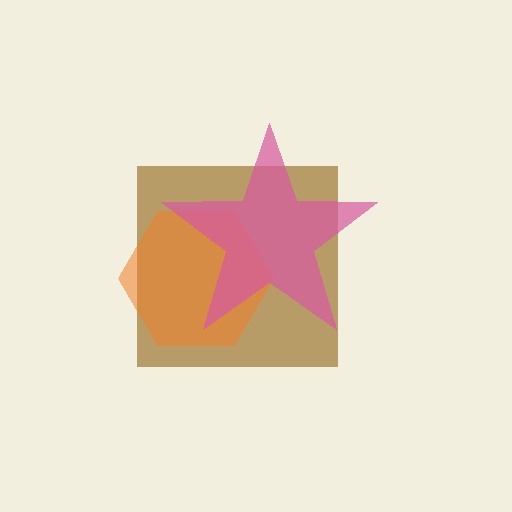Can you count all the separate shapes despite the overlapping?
Yes, there are 3 separate shapes.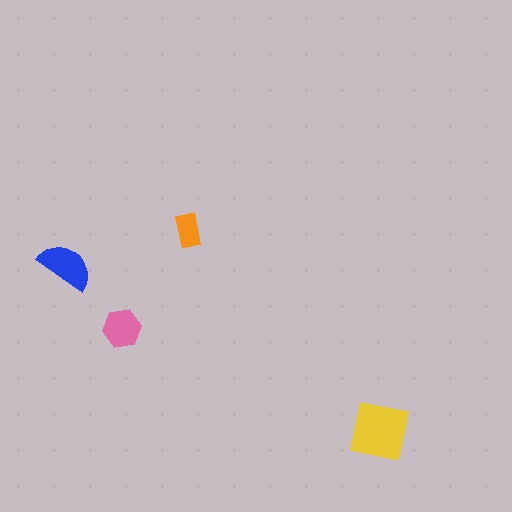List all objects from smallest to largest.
The orange rectangle, the pink hexagon, the blue semicircle, the yellow square.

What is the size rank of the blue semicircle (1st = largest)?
2nd.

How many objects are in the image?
There are 4 objects in the image.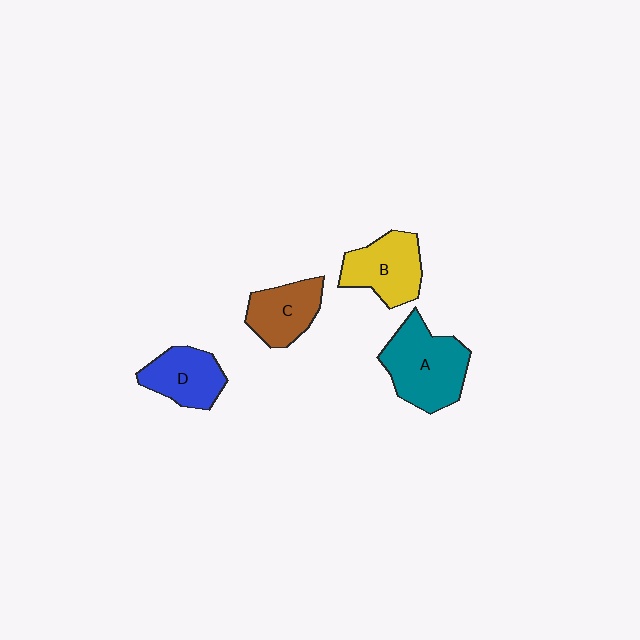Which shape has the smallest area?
Shape C (brown).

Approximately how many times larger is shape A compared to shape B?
Approximately 1.3 times.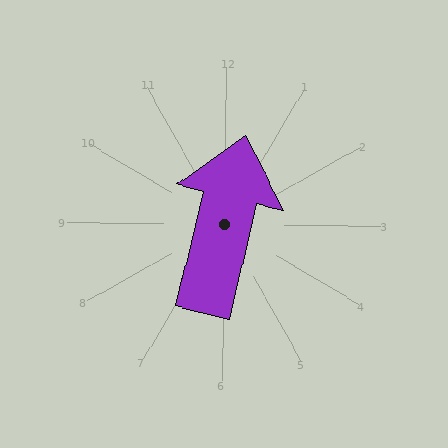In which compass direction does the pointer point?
North.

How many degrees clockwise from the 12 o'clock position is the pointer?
Approximately 13 degrees.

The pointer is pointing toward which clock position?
Roughly 12 o'clock.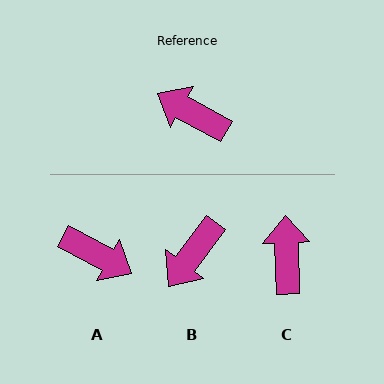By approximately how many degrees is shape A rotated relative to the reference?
Approximately 180 degrees clockwise.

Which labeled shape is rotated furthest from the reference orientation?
A, about 180 degrees away.